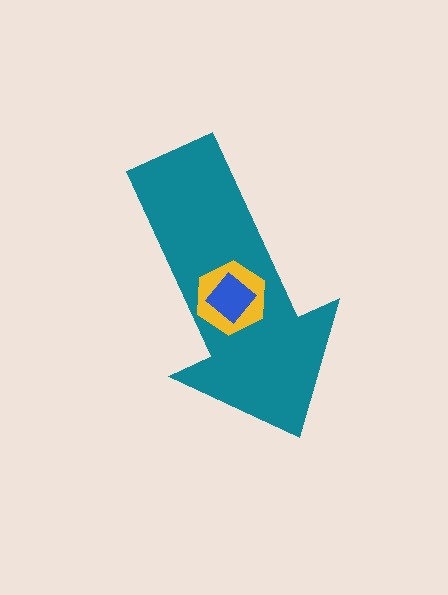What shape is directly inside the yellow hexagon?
The blue diamond.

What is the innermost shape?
The blue diamond.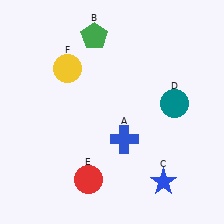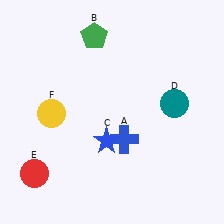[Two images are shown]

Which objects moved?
The objects that moved are: the blue star (C), the red circle (E), the yellow circle (F).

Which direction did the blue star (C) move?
The blue star (C) moved left.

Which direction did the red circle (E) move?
The red circle (E) moved left.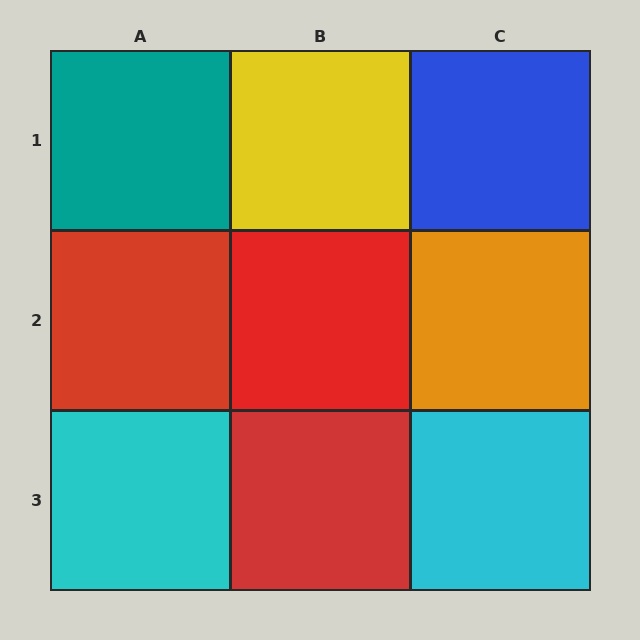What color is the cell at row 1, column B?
Yellow.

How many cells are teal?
1 cell is teal.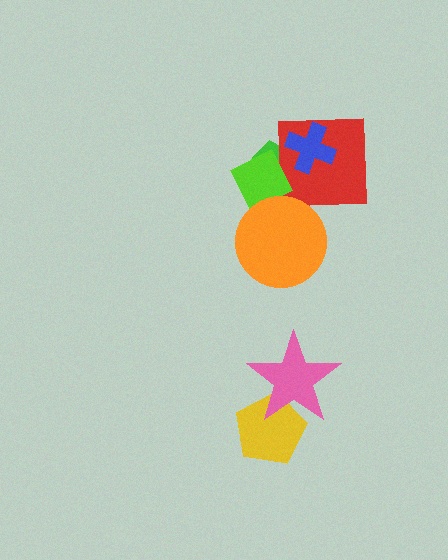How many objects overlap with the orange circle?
2 objects overlap with the orange circle.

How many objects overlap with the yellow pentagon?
1 object overlaps with the yellow pentagon.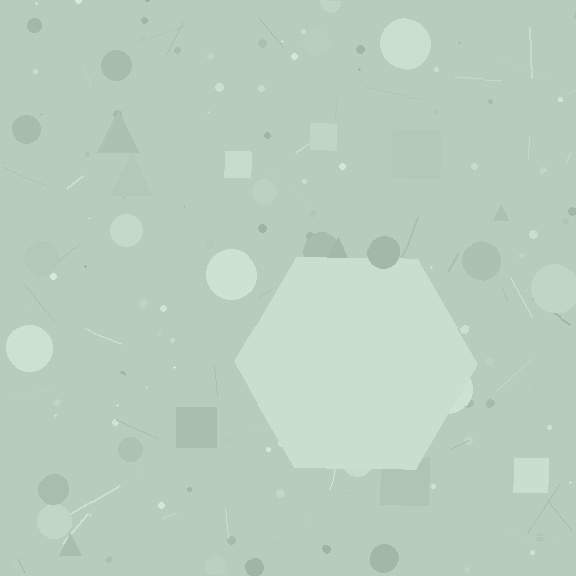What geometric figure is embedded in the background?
A hexagon is embedded in the background.